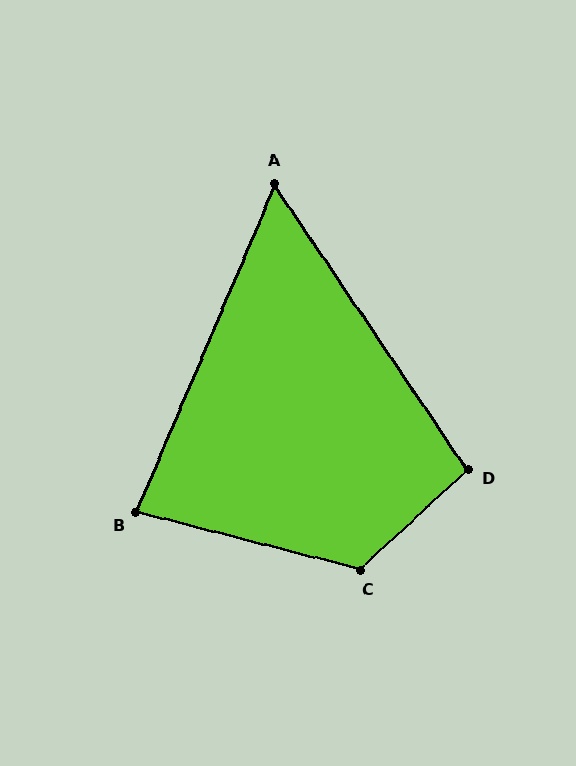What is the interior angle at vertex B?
Approximately 81 degrees (acute).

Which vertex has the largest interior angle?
C, at approximately 123 degrees.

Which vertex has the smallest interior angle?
A, at approximately 57 degrees.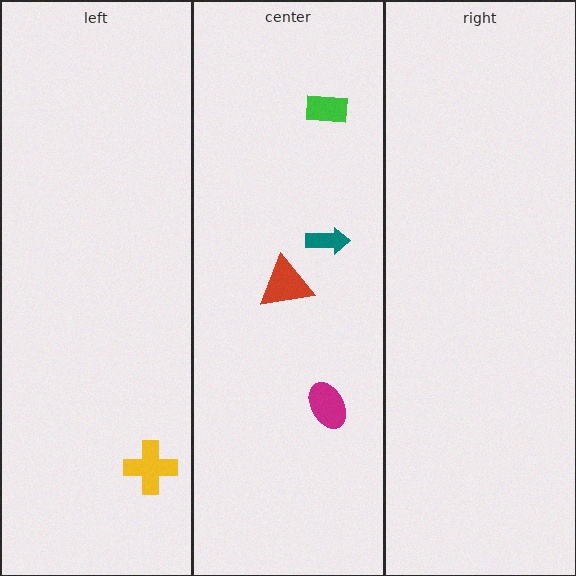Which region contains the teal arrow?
The center region.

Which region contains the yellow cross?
The left region.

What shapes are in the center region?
The magenta ellipse, the green rectangle, the teal arrow, the red triangle.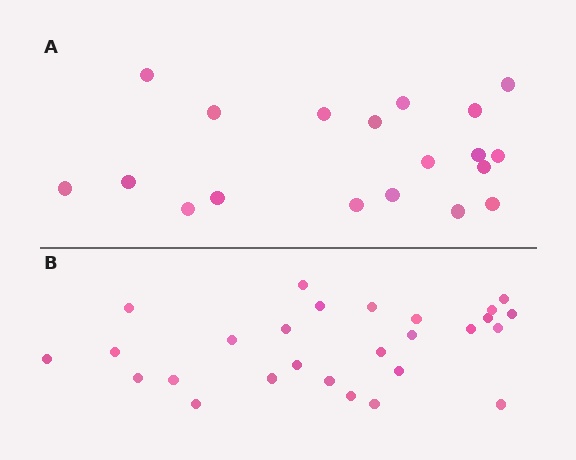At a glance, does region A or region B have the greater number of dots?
Region B (the bottom region) has more dots.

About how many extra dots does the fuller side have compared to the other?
Region B has roughly 8 or so more dots than region A.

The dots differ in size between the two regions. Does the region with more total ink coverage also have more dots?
No. Region A has more total ink coverage because its dots are larger, but region B actually contains more individual dots. Total area can be misleading — the number of items is what matters here.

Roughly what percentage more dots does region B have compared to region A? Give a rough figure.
About 40% more.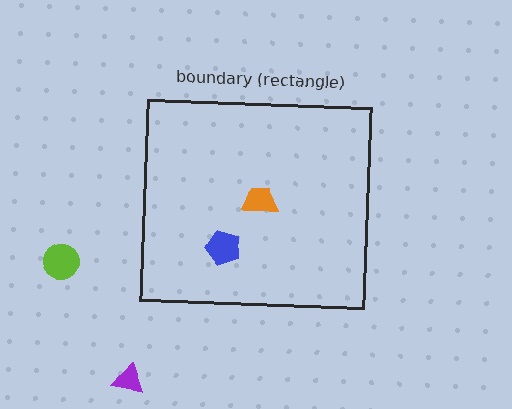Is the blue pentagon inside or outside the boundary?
Inside.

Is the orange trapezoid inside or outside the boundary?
Inside.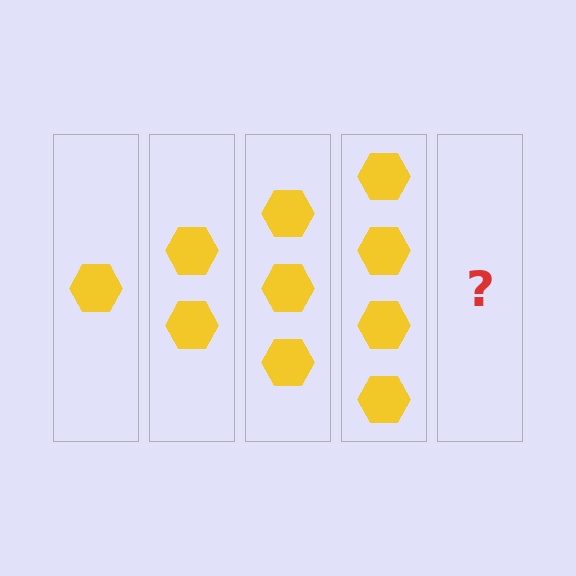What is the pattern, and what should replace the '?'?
The pattern is that each step adds one more hexagon. The '?' should be 5 hexagons.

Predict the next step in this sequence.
The next step is 5 hexagons.